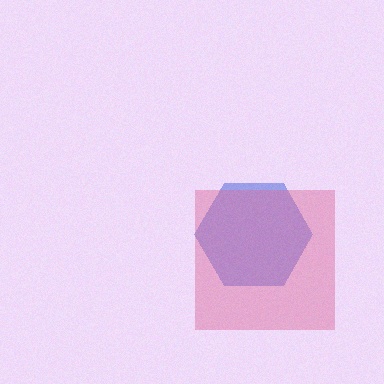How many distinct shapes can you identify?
There are 2 distinct shapes: a blue hexagon, a pink square.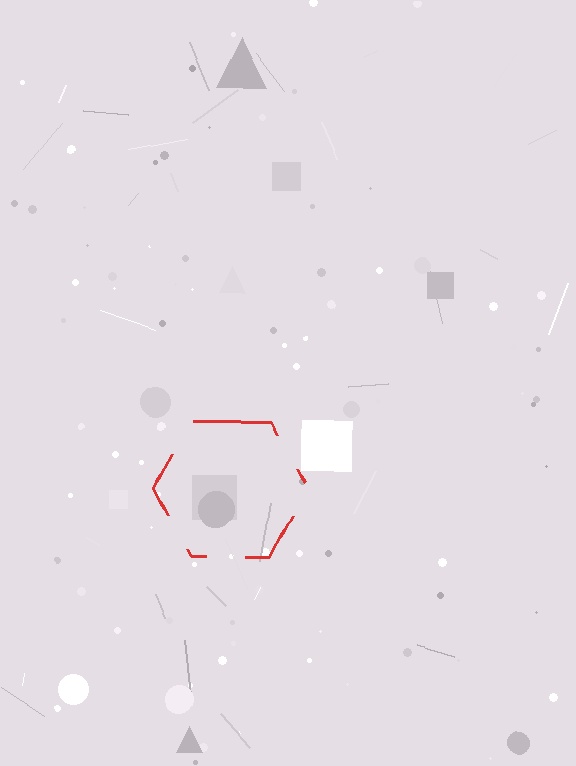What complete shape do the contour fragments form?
The contour fragments form a hexagon.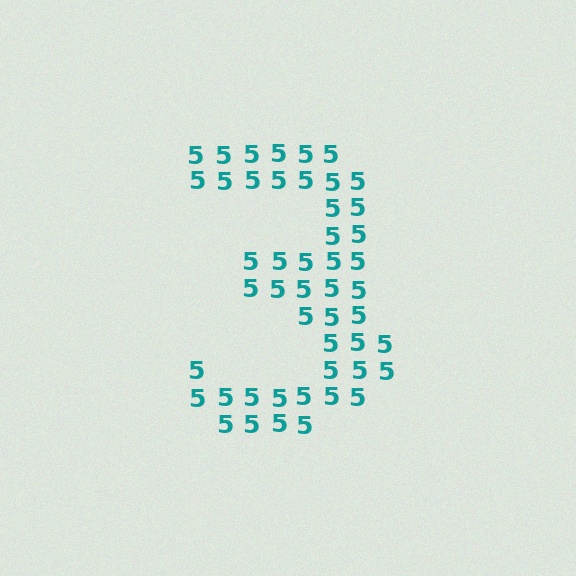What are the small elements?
The small elements are digit 5's.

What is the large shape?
The large shape is the digit 3.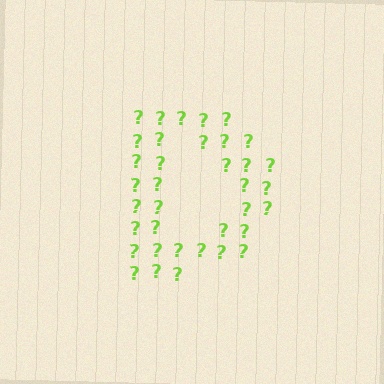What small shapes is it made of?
It is made of small question marks.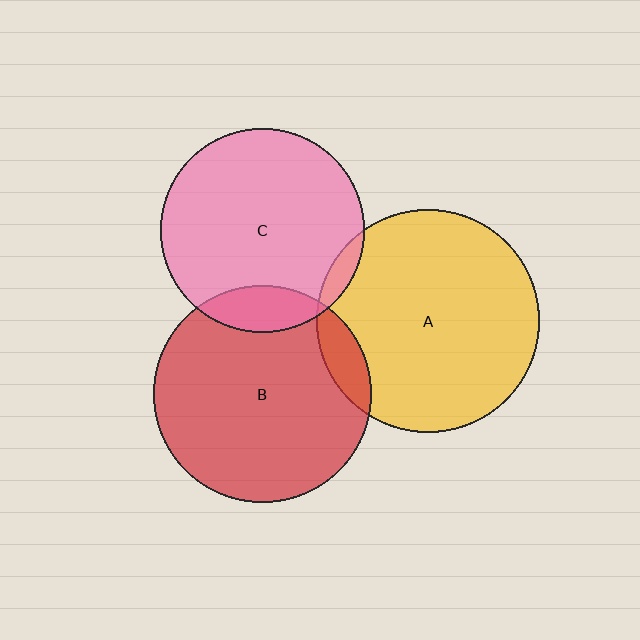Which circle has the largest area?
Circle A (yellow).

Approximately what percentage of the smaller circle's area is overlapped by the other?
Approximately 5%.